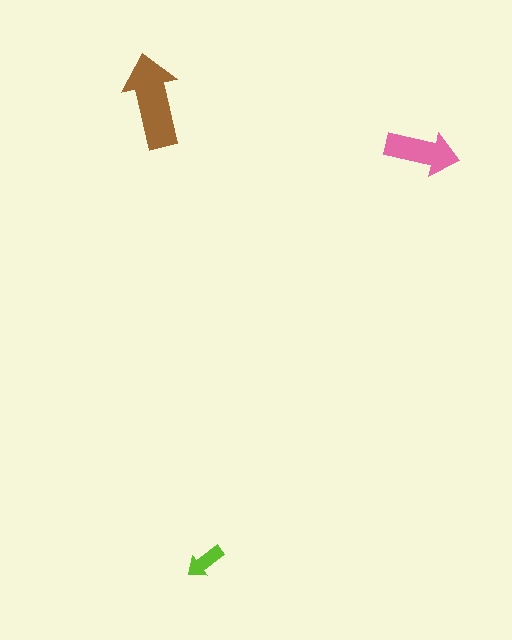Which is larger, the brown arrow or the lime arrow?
The brown one.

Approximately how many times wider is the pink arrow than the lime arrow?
About 2 times wider.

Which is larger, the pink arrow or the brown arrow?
The brown one.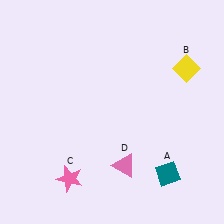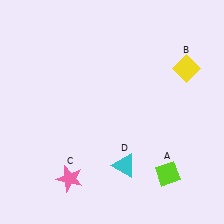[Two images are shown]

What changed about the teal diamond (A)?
In Image 1, A is teal. In Image 2, it changed to lime.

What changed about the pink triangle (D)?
In Image 1, D is pink. In Image 2, it changed to cyan.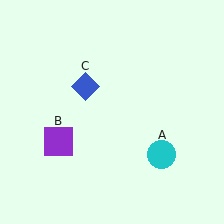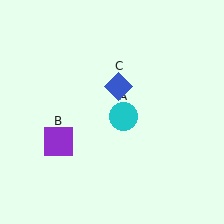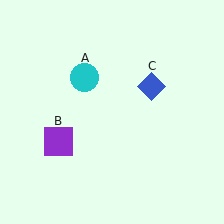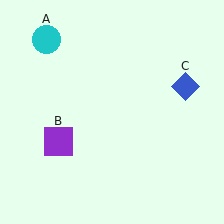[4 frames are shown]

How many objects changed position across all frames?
2 objects changed position: cyan circle (object A), blue diamond (object C).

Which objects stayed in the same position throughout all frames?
Purple square (object B) remained stationary.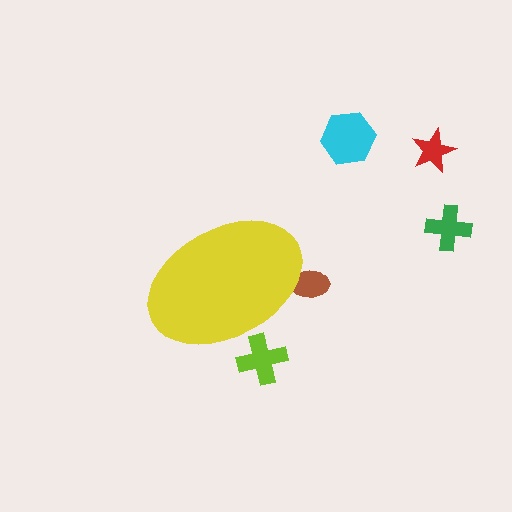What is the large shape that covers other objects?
A yellow ellipse.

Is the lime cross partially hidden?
Yes, the lime cross is partially hidden behind the yellow ellipse.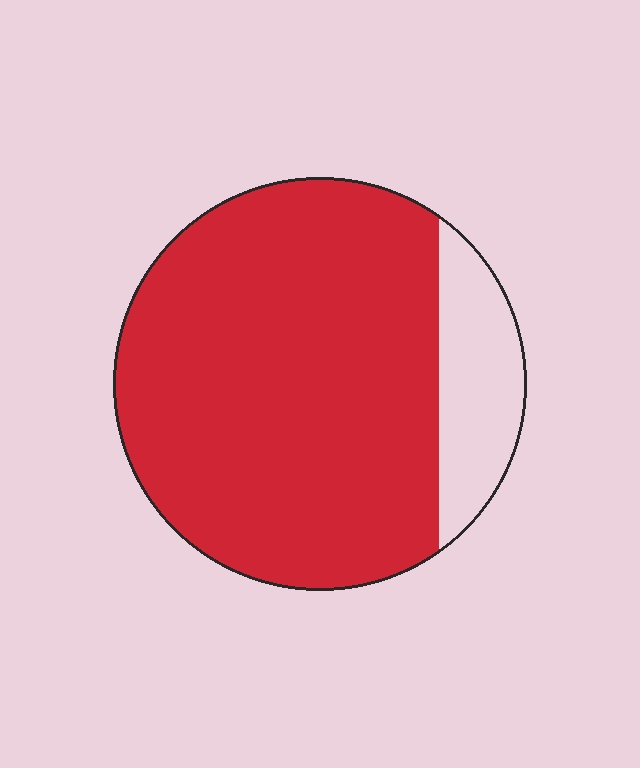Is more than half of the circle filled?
Yes.